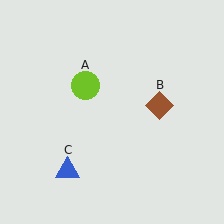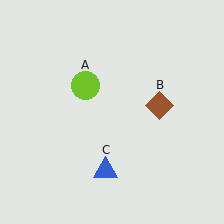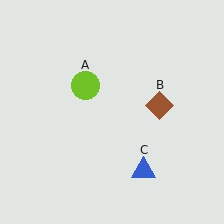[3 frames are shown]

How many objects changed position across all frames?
1 object changed position: blue triangle (object C).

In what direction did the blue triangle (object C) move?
The blue triangle (object C) moved right.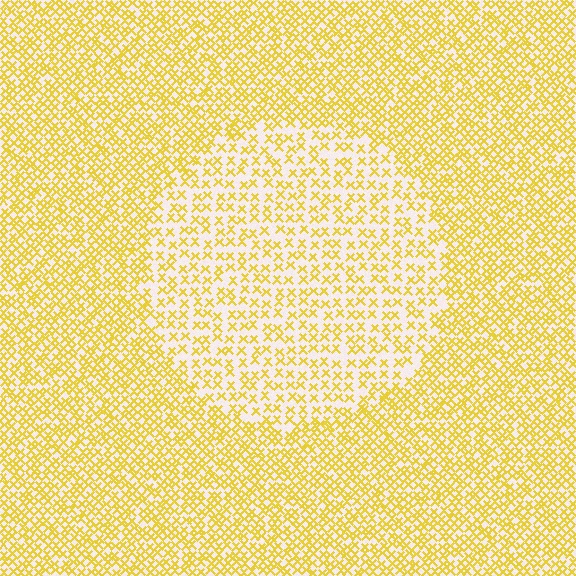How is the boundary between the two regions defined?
The boundary is defined by a change in element density (approximately 1.9x ratio). All elements are the same color, size, and shape.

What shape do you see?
I see a circle.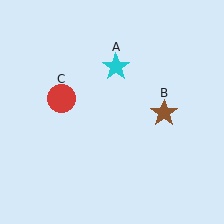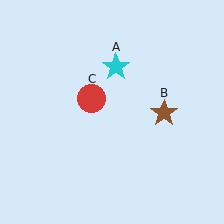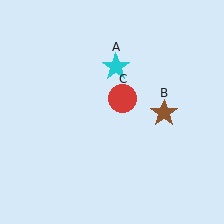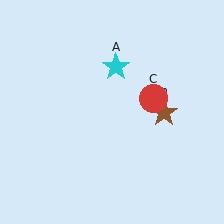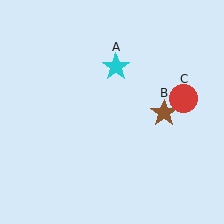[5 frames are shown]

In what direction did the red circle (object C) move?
The red circle (object C) moved right.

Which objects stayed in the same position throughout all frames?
Cyan star (object A) and brown star (object B) remained stationary.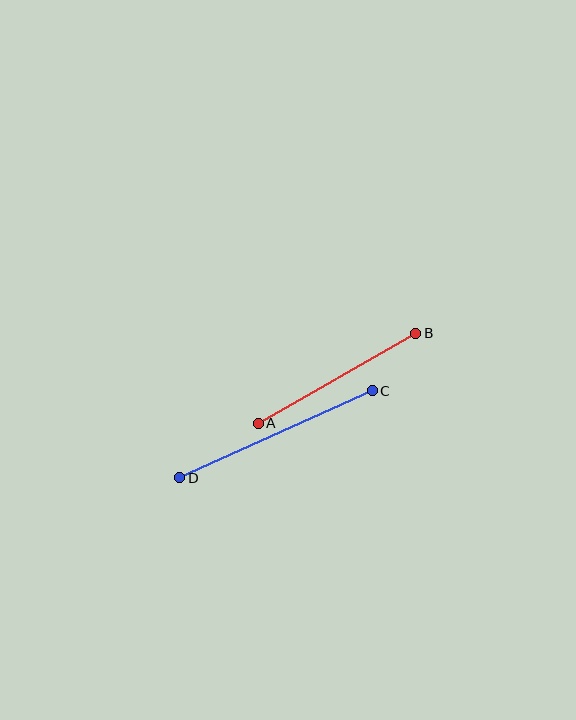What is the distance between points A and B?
The distance is approximately 181 pixels.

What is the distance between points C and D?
The distance is approximately 211 pixels.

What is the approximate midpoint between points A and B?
The midpoint is at approximately (337, 378) pixels.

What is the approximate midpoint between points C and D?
The midpoint is at approximately (276, 434) pixels.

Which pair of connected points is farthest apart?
Points C and D are farthest apart.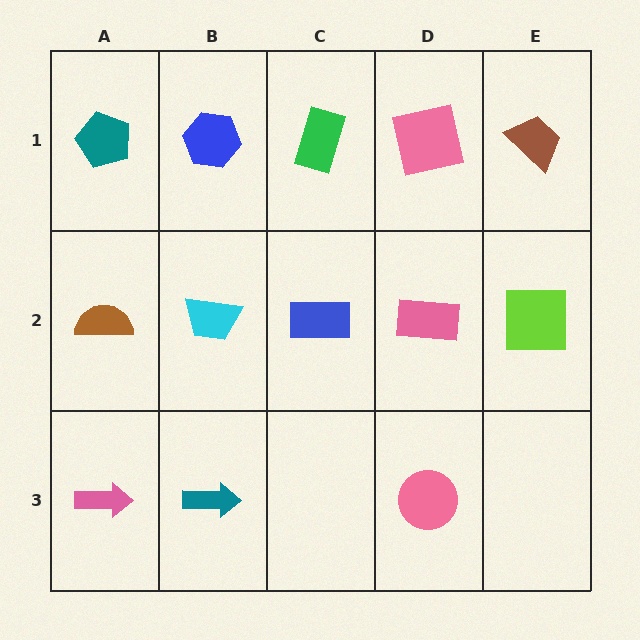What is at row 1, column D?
A pink square.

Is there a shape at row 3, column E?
No, that cell is empty.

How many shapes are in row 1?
5 shapes.